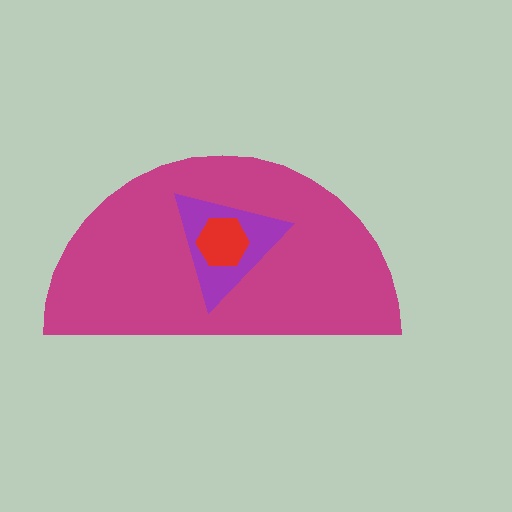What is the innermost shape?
The red hexagon.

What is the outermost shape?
The magenta semicircle.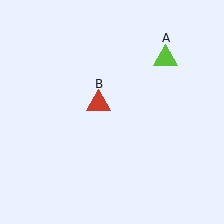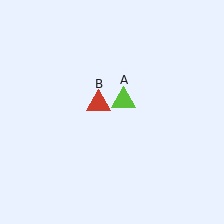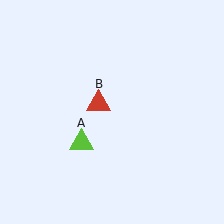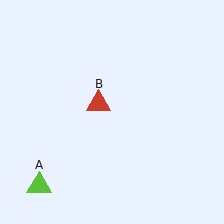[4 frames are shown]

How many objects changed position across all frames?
1 object changed position: lime triangle (object A).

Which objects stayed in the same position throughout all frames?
Red triangle (object B) remained stationary.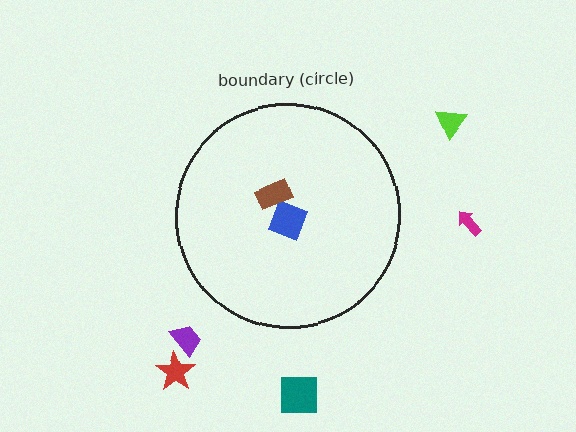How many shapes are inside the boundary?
2 inside, 5 outside.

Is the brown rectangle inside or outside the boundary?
Inside.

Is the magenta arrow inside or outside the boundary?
Outside.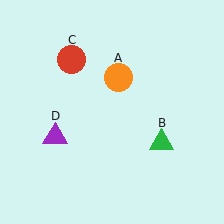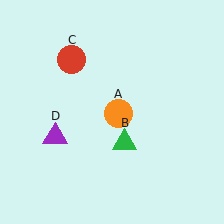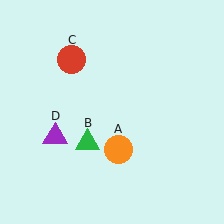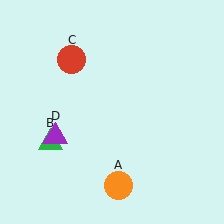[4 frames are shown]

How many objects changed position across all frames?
2 objects changed position: orange circle (object A), green triangle (object B).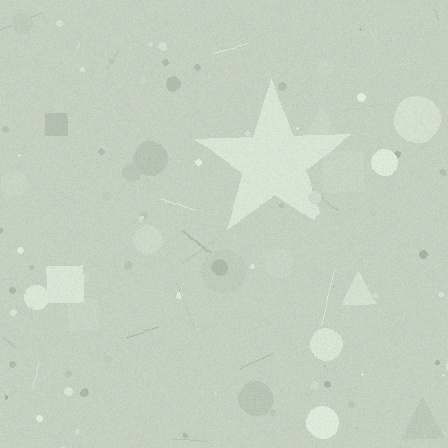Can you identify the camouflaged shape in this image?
The camouflaged shape is a star.